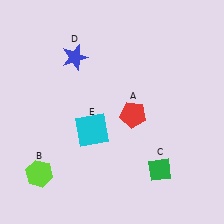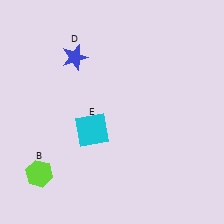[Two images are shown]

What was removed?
The red pentagon (A), the green diamond (C) were removed in Image 2.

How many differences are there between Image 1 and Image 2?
There are 2 differences between the two images.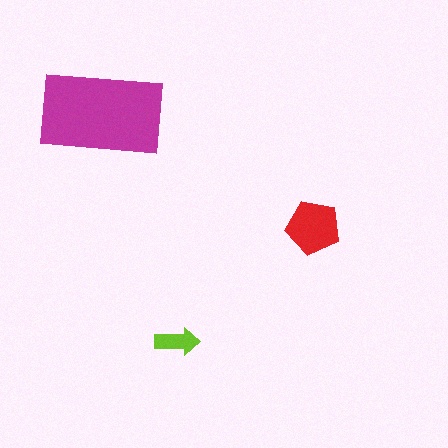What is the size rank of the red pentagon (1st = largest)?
2nd.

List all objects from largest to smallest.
The magenta rectangle, the red pentagon, the lime arrow.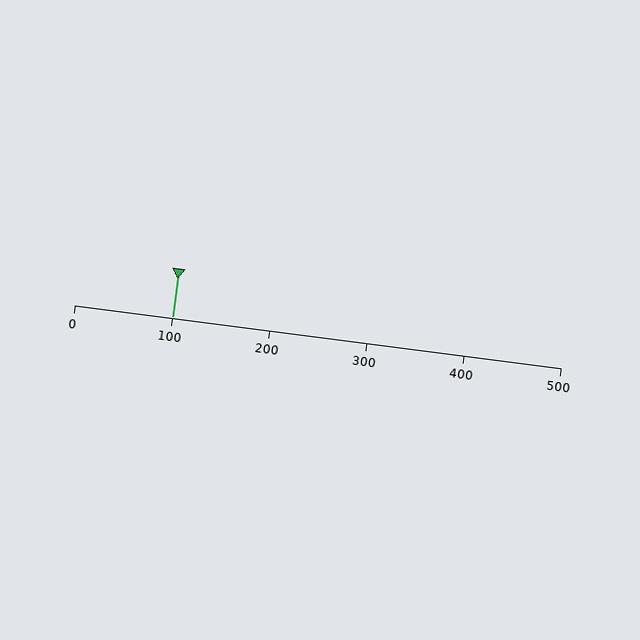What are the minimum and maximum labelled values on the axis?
The axis runs from 0 to 500.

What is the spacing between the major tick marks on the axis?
The major ticks are spaced 100 apart.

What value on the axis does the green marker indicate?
The marker indicates approximately 100.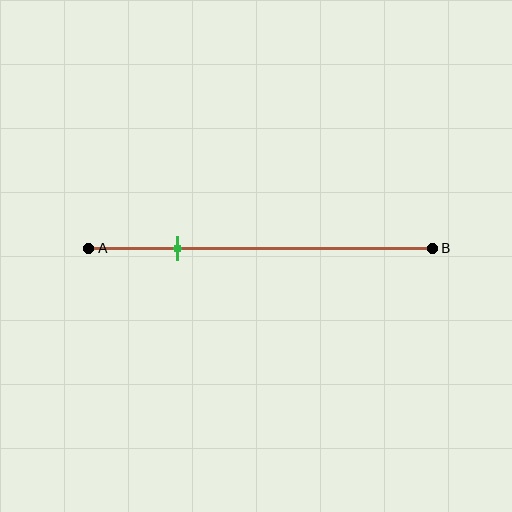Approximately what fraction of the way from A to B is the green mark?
The green mark is approximately 25% of the way from A to B.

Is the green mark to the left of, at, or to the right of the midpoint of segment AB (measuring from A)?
The green mark is to the left of the midpoint of segment AB.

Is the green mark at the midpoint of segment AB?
No, the mark is at about 25% from A, not at the 50% midpoint.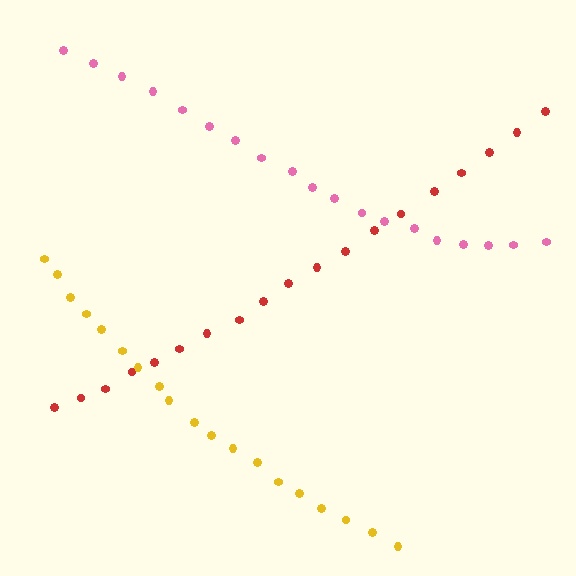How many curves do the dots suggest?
There are 3 distinct paths.